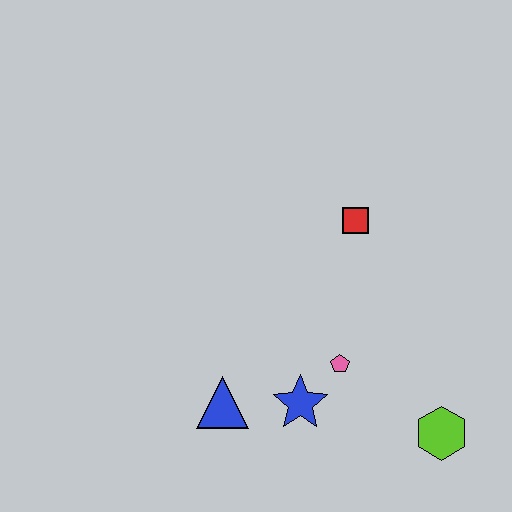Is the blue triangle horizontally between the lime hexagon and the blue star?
No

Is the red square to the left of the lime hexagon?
Yes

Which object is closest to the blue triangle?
The blue star is closest to the blue triangle.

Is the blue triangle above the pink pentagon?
No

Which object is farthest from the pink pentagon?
The red square is farthest from the pink pentagon.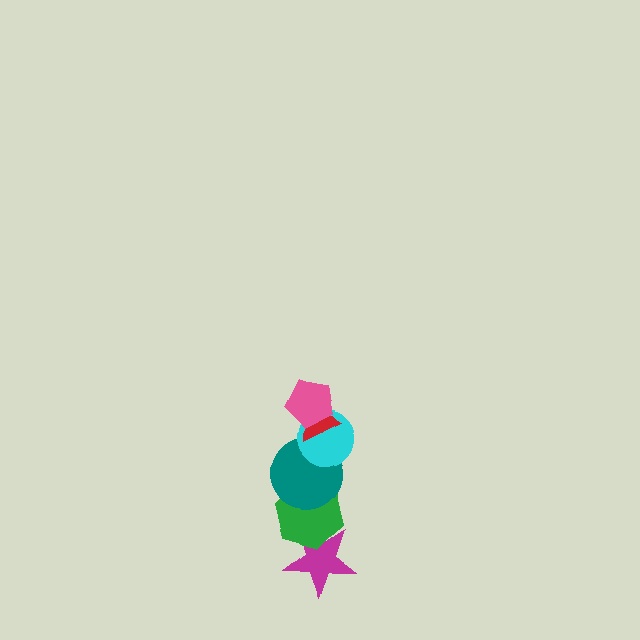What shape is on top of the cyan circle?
The red triangle is on top of the cyan circle.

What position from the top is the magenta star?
The magenta star is 6th from the top.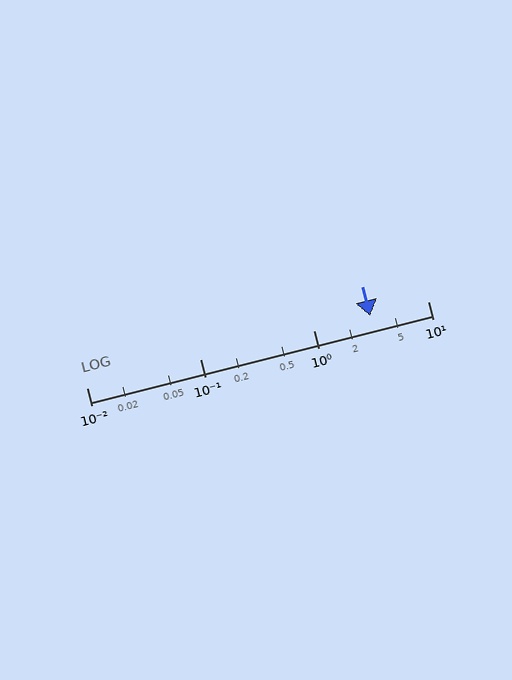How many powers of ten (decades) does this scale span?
The scale spans 3 decades, from 0.01 to 10.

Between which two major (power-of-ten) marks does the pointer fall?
The pointer is between 1 and 10.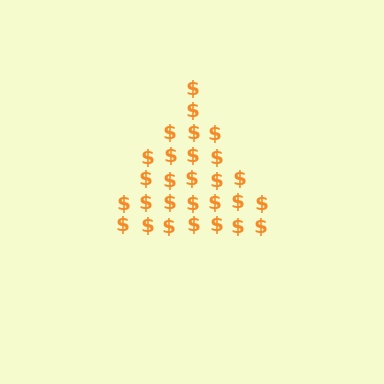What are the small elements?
The small elements are dollar signs.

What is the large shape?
The large shape is a triangle.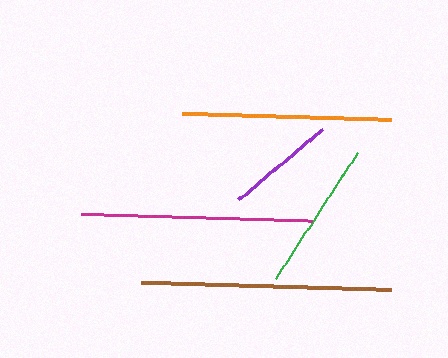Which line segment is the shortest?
The purple line is the shortest at approximately 110 pixels.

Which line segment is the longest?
The brown line is the longest at approximately 250 pixels.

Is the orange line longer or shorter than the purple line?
The orange line is longer than the purple line.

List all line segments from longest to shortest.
From longest to shortest: brown, magenta, orange, green, purple.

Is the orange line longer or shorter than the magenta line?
The magenta line is longer than the orange line.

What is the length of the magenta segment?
The magenta segment is approximately 231 pixels long.